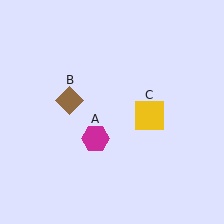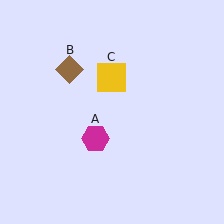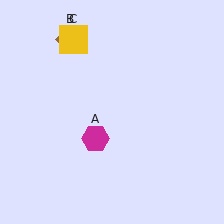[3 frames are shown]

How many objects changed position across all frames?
2 objects changed position: brown diamond (object B), yellow square (object C).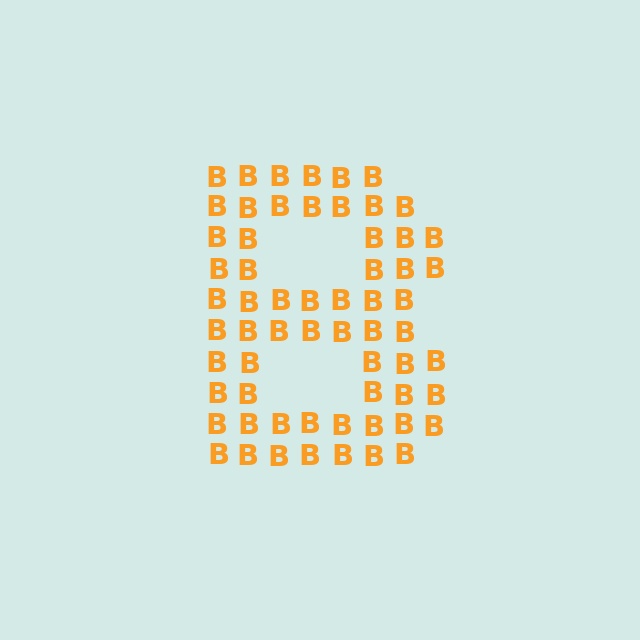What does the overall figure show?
The overall figure shows the letter B.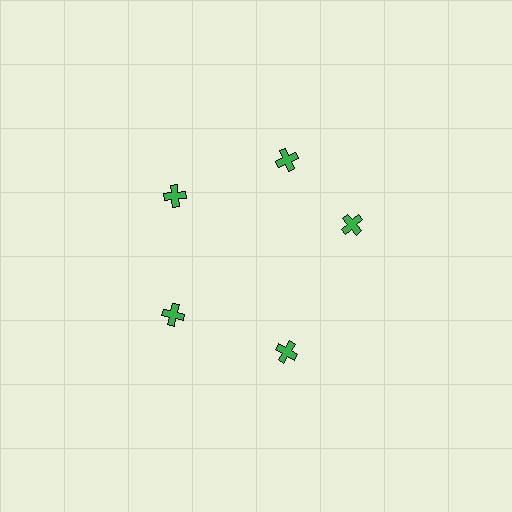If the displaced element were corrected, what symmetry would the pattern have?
It would have 5-fold rotational symmetry — the pattern would map onto itself every 72 degrees.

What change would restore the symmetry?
The symmetry would be restored by rotating it back into even spacing with its neighbors so that all 5 crosses sit at equal angles and equal distance from the center.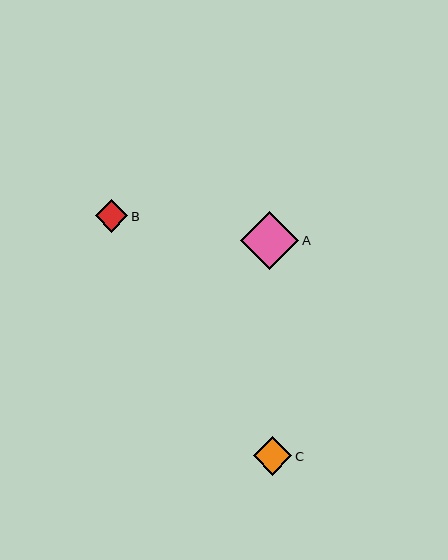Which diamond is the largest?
Diamond A is the largest with a size of approximately 58 pixels.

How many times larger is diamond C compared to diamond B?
Diamond C is approximately 1.2 times the size of diamond B.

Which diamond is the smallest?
Diamond B is the smallest with a size of approximately 33 pixels.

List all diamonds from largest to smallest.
From largest to smallest: A, C, B.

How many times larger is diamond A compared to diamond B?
Diamond A is approximately 1.8 times the size of diamond B.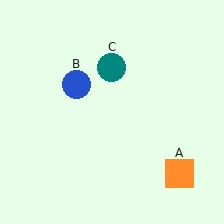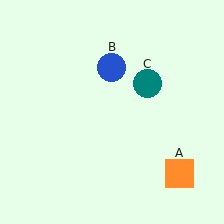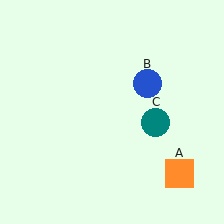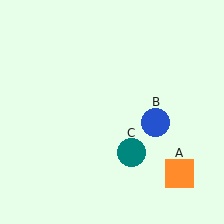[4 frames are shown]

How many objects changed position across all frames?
2 objects changed position: blue circle (object B), teal circle (object C).